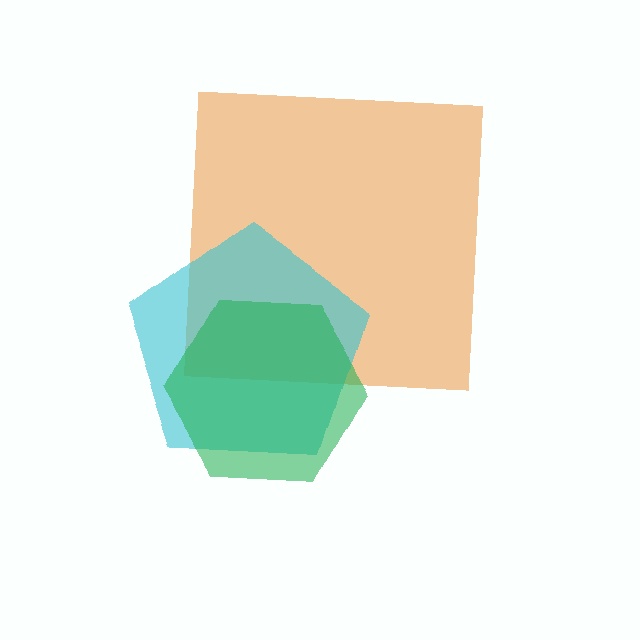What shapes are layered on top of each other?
The layered shapes are: an orange square, a cyan pentagon, a green hexagon.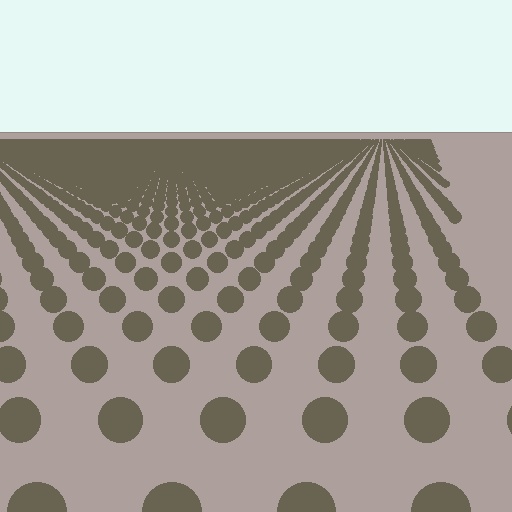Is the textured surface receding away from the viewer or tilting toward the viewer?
The surface is receding away from the viewer. Texture elements get smaller and denser toward the top.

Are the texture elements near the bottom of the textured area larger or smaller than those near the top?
Larger. Near the bottom, elements are closer to the viewer and appear at a bigger on-screen size.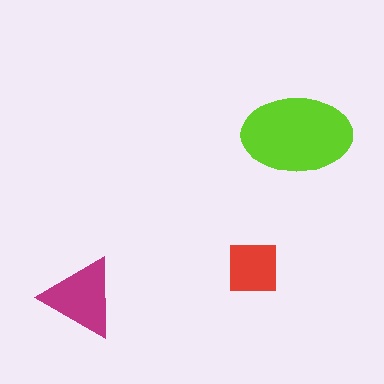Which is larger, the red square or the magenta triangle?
The magenta triangle.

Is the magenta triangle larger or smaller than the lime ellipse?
Smaller.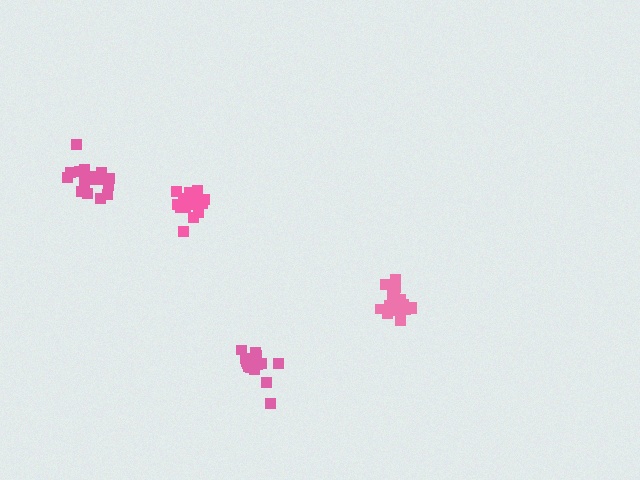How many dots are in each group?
Group 1: 20 dots, Group 2: 19 dots, Group 3: 20 dots, Group 4: 17 dots (76 total).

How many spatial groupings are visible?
There are 4 spatial groupings.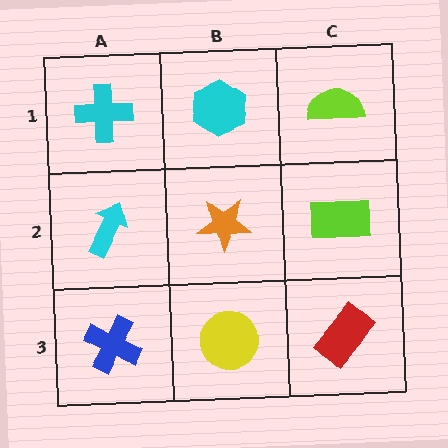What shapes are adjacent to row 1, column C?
A lime rectangle (row 2, column C), a cyan hexagon (row 1, column B).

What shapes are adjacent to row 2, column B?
A cyan hexagon (row 1, column B), a yellow circle (row 3, column B), a cyan arrow (row 2, column A), a lime rectangle (row 2, column C).